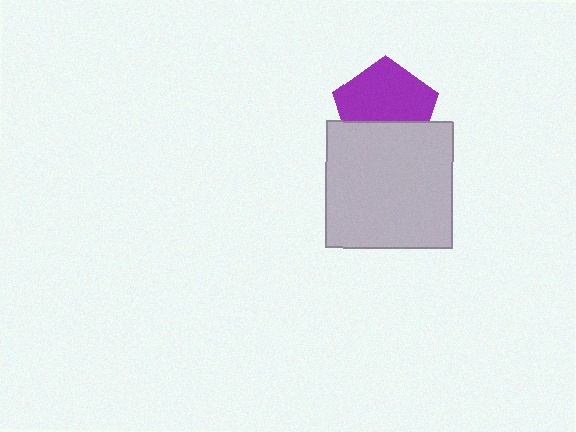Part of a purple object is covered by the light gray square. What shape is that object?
It is a pentagon.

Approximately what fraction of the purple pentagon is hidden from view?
Roughly 37% of the purple pentagon is hidden behind the light gray square.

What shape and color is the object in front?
The object in front is a light gray square.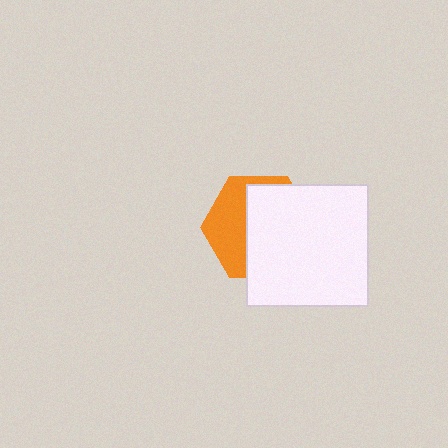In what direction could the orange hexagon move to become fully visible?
The orange hexagon could move left. That would shift it out from behind the white square entirely.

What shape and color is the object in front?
The object in front is a white square.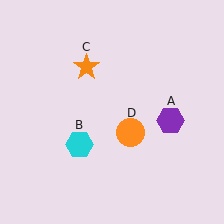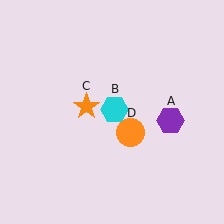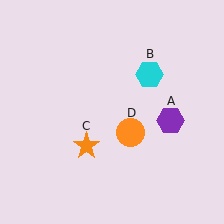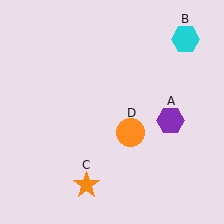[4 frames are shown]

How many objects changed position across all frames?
2 objects changed position: cyan hexagon (object B), orange star (object C).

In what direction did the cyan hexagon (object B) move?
The cyan hexagon (object B) moved up and to the right.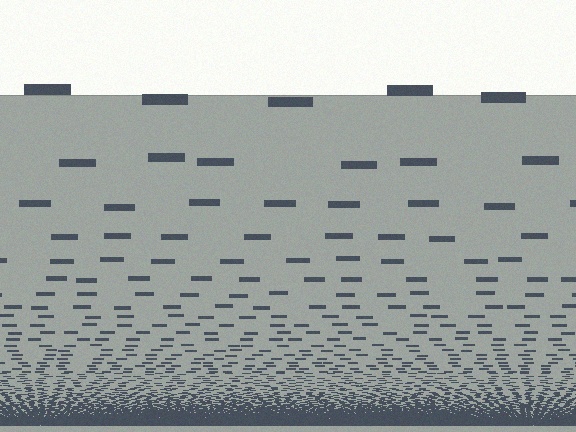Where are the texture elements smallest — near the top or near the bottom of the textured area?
Near the bottom.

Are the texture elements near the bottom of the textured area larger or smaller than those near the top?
Smaller. The gradient is inverted — elements near the bottom are smaller and denser.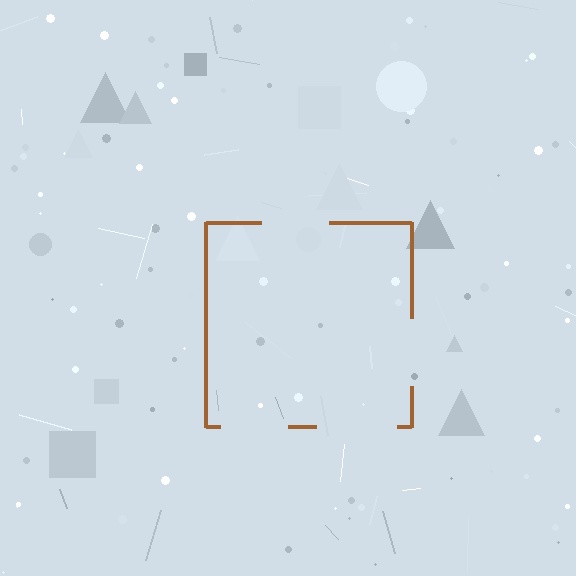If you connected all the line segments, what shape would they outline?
They would outline a square.